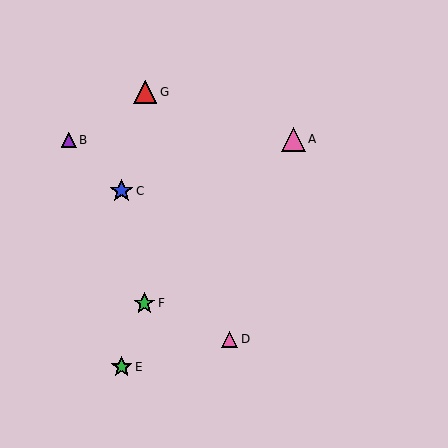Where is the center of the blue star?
The center of the blue star is at (122, 191).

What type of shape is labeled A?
Shape A is a pink triangle.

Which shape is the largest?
The pink triangle (labeled A) is the largest.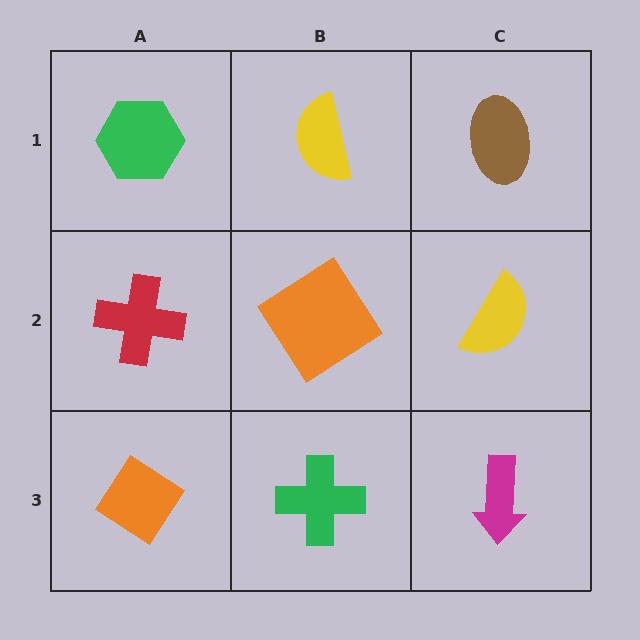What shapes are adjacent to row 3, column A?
A red cross (row 2, column A), a green cross (row 3, column B).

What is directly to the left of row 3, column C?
A green cross.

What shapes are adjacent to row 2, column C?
A brown ellipse (row 1, column C), a magenta arrow (row 3, column C), an orange diamond (row 2, column B).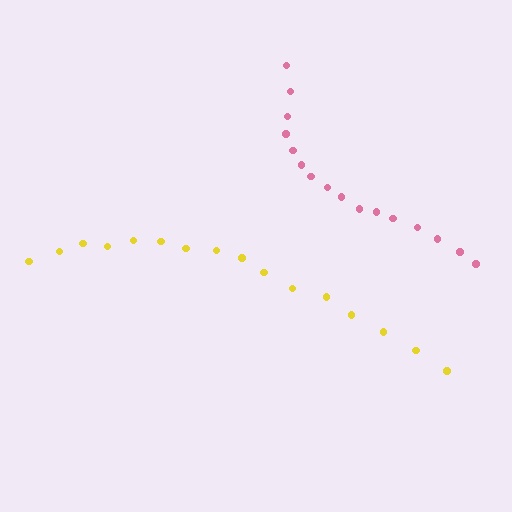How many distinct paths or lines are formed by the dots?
There are 2 distinct paths.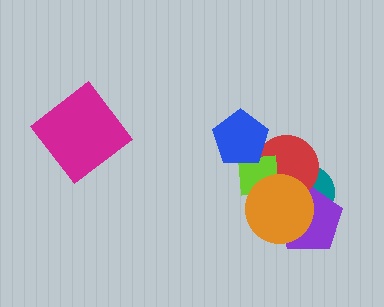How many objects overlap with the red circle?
5 objects overlap with the red circle.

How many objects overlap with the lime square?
3 objects overlap with the lime square.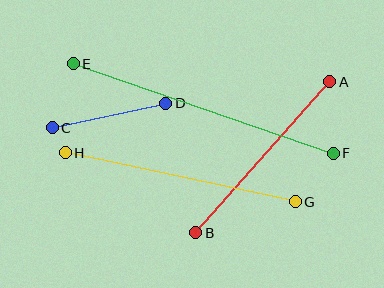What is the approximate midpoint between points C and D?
The midpoint is at approximately (109, 115) pixels.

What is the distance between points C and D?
The distance is approximately 116 pixels.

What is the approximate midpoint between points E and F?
The midpoint is at approximately (203, 108) pixels.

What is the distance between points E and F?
The distance is approximately 275 pixels.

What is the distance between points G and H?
The distance is approximately 235 pixels.